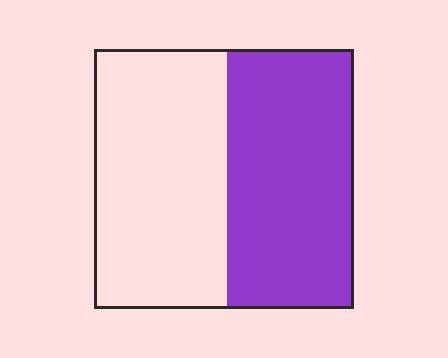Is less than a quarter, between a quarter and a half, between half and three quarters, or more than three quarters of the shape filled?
Between a quarter and a half.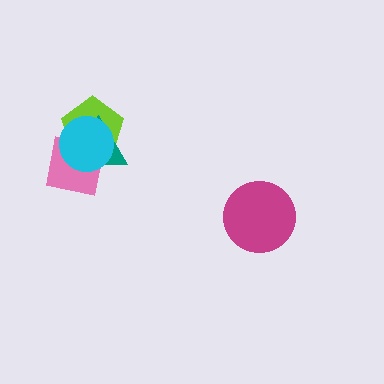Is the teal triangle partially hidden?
Yes, it is partially covered by another shape.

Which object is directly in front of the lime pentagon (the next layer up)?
The teal triangle is directly in front of the lime pentagon.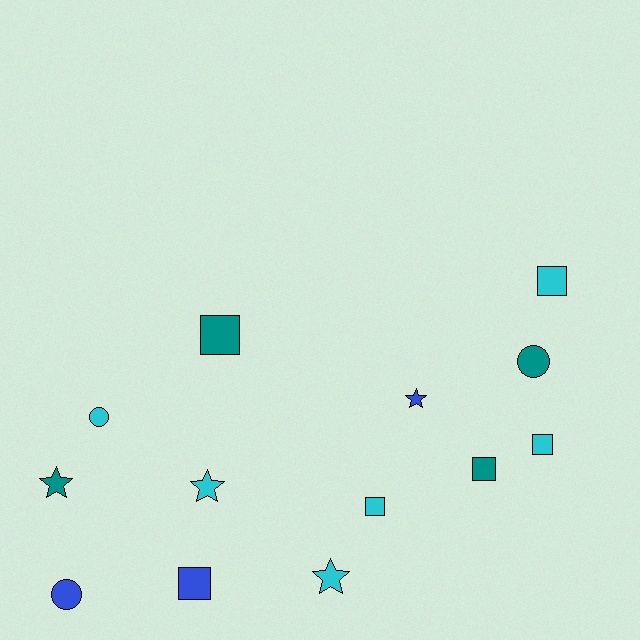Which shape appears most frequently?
Square, with 6 objects.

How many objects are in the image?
There are 13 objects.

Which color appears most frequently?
Cyan, with 6 objects.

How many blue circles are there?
There is 1 blue circle.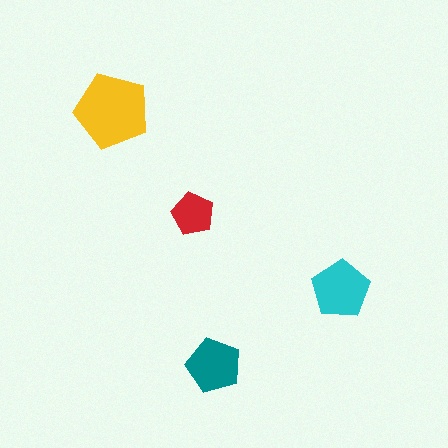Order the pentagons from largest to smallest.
the yellow one, the cyan one, the teal one, the red one.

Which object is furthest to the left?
The yellow pentagon is leftmost.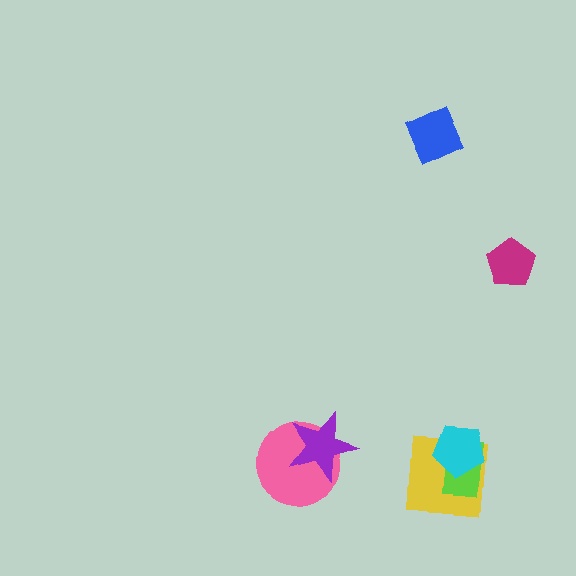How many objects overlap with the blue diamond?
0 objects overlap with the blue diamond.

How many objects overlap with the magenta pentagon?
0 objects overlap with the magenta pentagon.